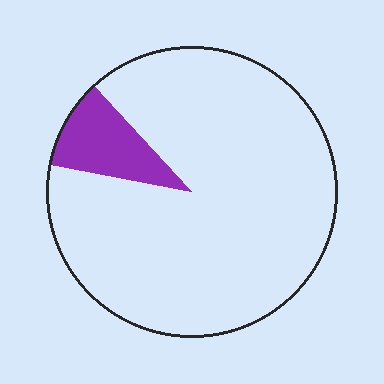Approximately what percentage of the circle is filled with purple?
Approximately 10%.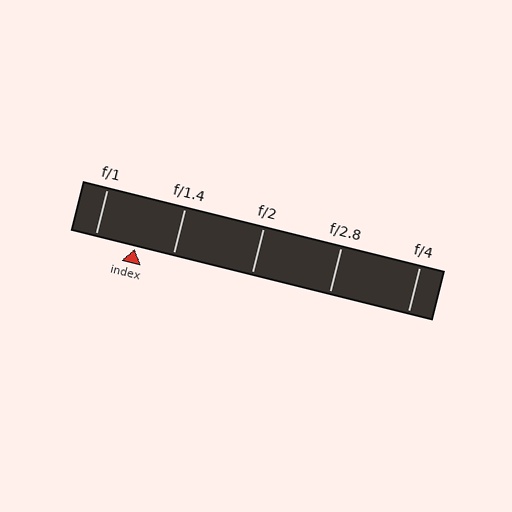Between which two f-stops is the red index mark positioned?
The index mark is between f/1 and f/1.4.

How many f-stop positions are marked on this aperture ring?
There are 5 f-stop positions marked.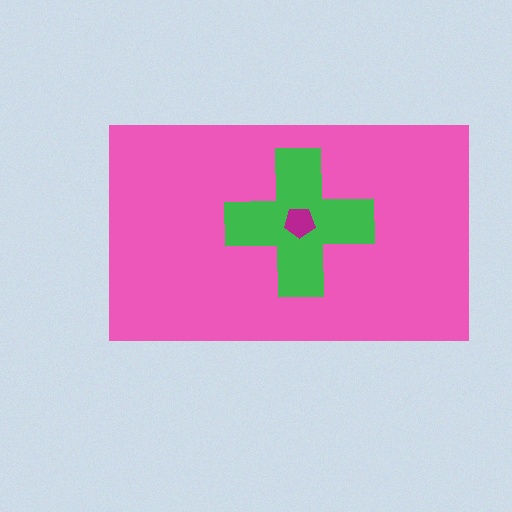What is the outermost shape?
The pink rectangle.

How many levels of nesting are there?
3.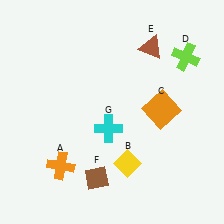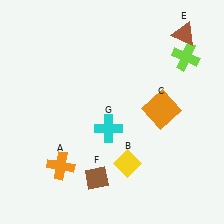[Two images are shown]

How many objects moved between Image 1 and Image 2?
1 object moved between the two images.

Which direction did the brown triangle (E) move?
The brown triangle (E) moved right.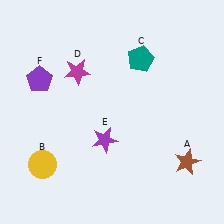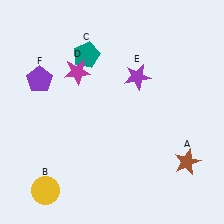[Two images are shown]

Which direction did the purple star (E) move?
The purple star (E) moved up.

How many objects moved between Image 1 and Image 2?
3 objects moved between the two images.